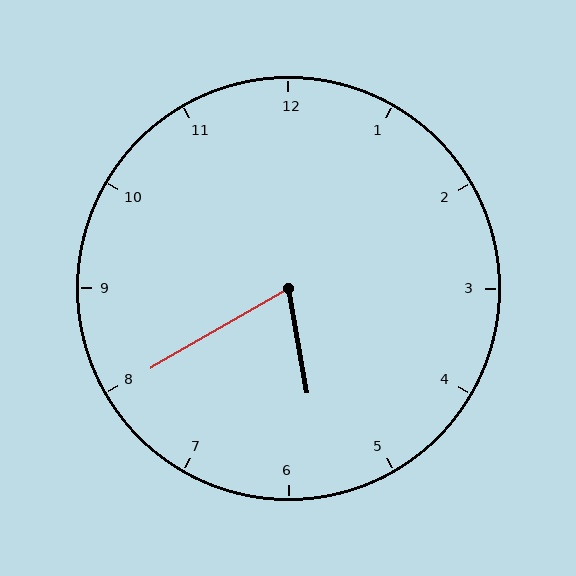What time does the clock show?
5:40.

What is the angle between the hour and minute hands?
Approximately 70 degrees.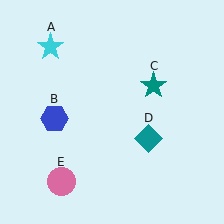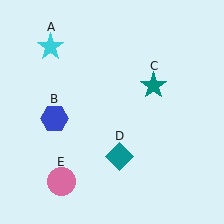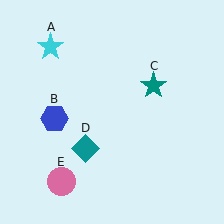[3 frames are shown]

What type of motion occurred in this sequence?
The teal diamond (object D) rotated clockwise around the center of the scene.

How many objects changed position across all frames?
1 object changed position: teal diamond (object D).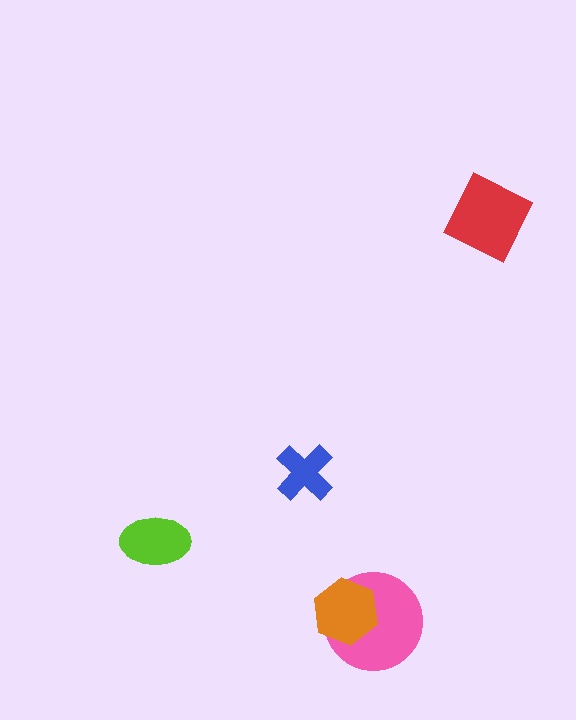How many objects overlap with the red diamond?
0 objects overlap with the red diamond.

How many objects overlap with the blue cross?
0 objects overlap with the blue cross.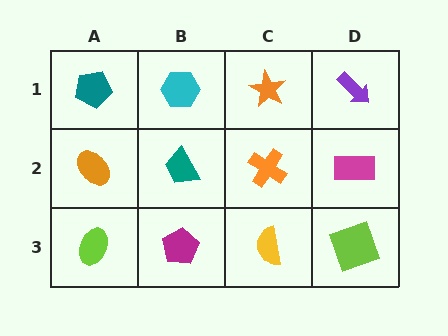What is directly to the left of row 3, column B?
A lime ellipse.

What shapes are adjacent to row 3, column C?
An orange cross (row 2, column C), a magenta pentagon (row 3, column B), a lime square (row 3, column D).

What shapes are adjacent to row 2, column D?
A purple arrow (row 1, column D), a lime square (row 3, column D), an orange cross (row 2, column C).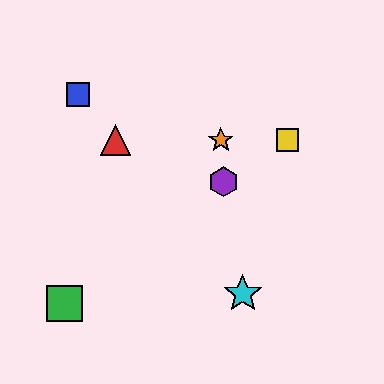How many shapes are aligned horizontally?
3 shapes (the red triangle, the yellow square, the orange star) are aligned horizontally.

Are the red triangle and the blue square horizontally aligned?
No, the red triangle is at y≈140 and the blue square is at y≈94.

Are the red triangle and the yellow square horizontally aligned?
Yes, both are at y≈140.